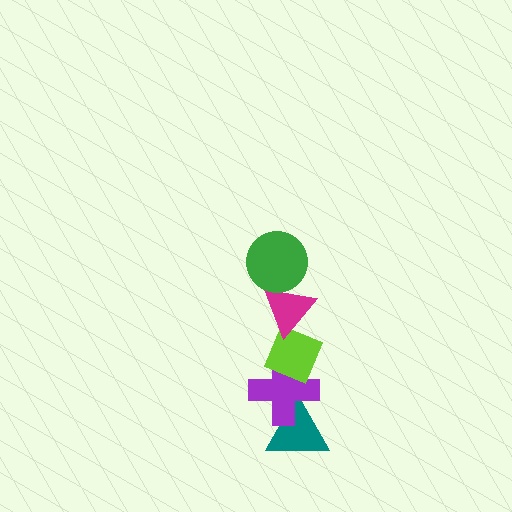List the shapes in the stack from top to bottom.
From top to bottom: the green circle, the magenta triangle, the lime diamond, the purple cross, the teal triangle.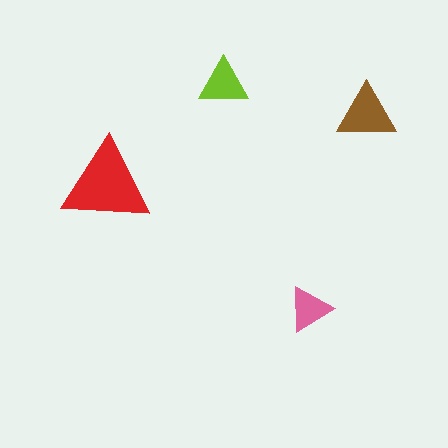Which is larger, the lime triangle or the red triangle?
The red one.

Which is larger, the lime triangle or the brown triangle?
The brown one.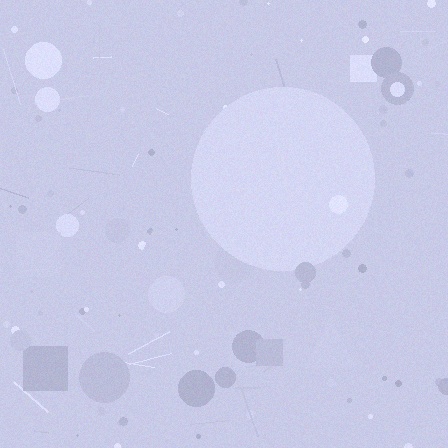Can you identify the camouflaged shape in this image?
The camouflaged shape is a circle.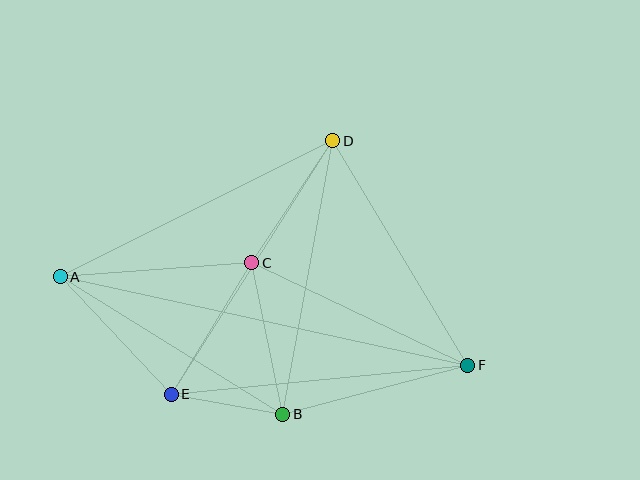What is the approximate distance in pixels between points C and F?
The distance between C and F is approximately 240 pixels.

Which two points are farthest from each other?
Points A and F are farthest from each other.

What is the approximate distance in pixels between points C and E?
The distance between C and E is approximately 155 pixels.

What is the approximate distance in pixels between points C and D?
The distance between C and D is approximately 146 pixels.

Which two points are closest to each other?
Points B and E are closest to each other.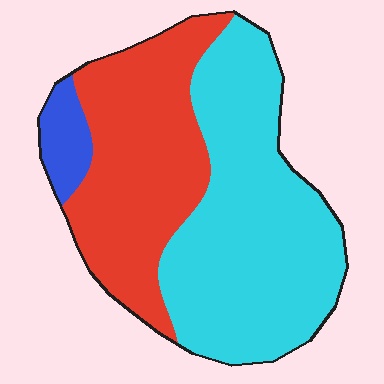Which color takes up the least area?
Blue, at roughly 5%.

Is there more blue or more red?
Red.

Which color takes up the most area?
Cyan, at roughly 55%.